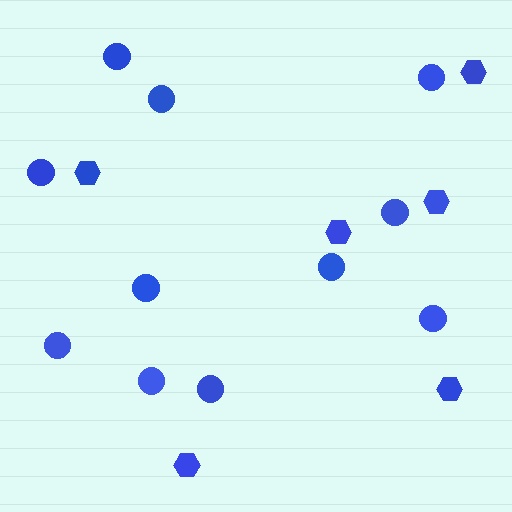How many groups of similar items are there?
There are 2 groups: one group of circles (11) and one group of hexagons (6).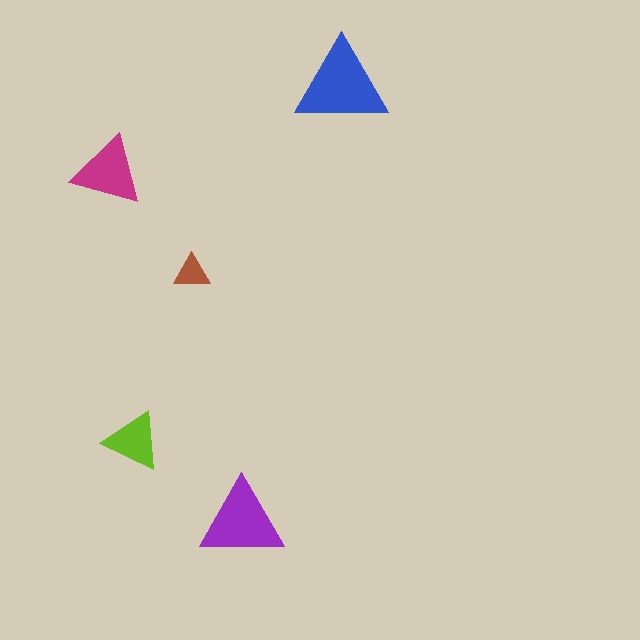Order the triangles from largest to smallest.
the blue one, the purple one, the magenta one, the lime one, the brown one.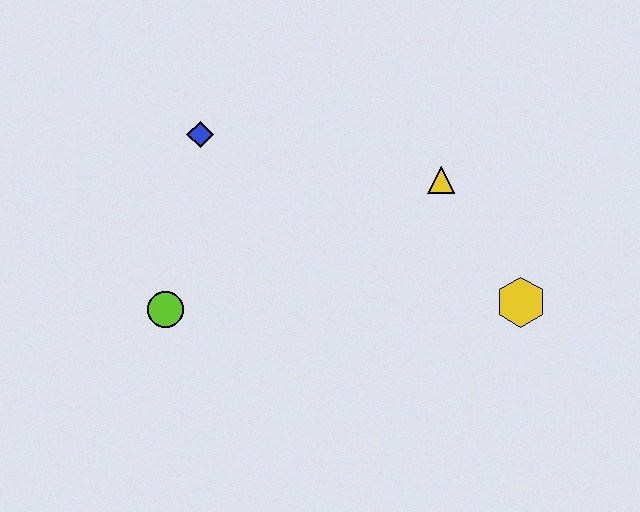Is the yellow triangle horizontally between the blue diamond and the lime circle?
No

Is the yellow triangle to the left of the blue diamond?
No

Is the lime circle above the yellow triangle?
No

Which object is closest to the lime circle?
The blue diamond is closest to the lime circle.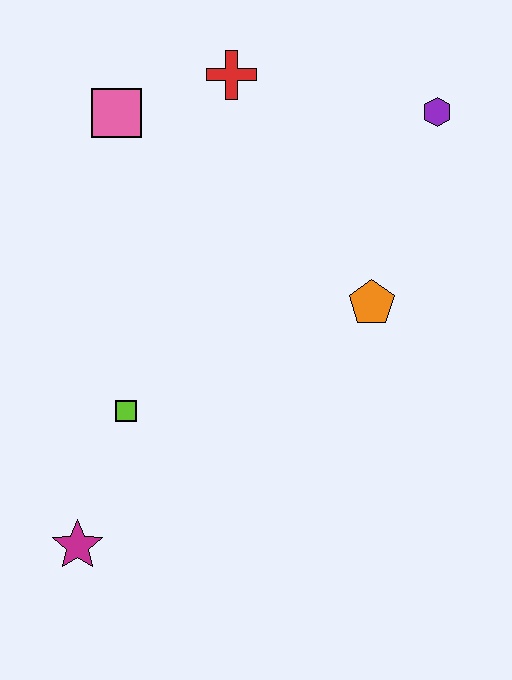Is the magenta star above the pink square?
No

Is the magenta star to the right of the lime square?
No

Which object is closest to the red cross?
The pink square is closest to the red cross.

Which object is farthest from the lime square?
The purple hexagon is farthest from the lime square.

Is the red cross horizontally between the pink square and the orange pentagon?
Yes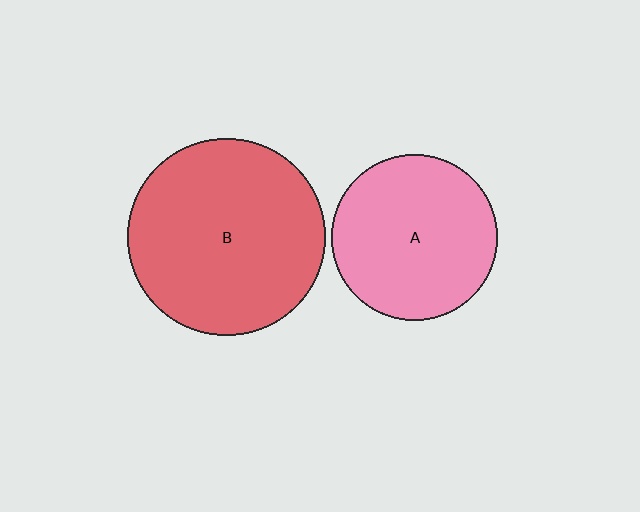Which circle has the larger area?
Circle B (red).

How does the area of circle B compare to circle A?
Approximately 1.4 times.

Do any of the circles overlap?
No, none of the circles overlap.